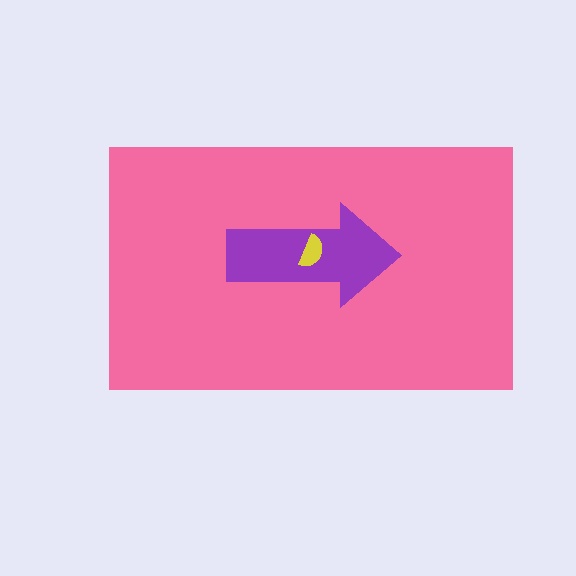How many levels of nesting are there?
3.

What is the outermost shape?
The pink rectangle.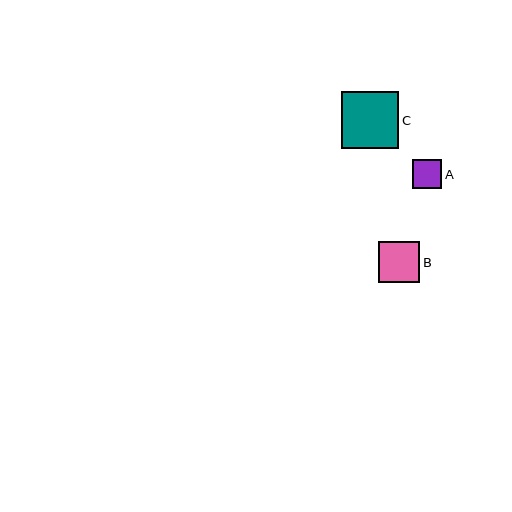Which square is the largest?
Square C is the largest with a size of approximately 57 pixels.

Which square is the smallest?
Square A is the smallest with a size of approximately 30 pixels.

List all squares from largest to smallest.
From largest to smallest: C, B, A.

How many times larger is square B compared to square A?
Square B is approximately 1.4 times the size of square A.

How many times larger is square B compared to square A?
Square B is approximately 1.4 times the size of square A.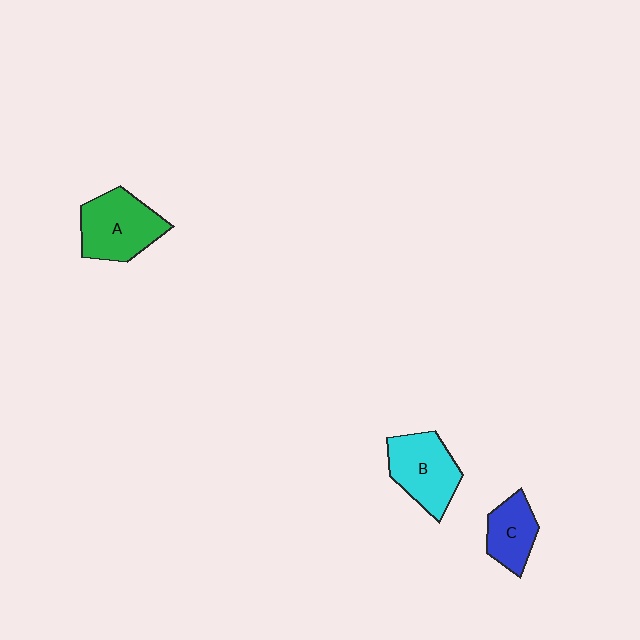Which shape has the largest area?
Shape A (green).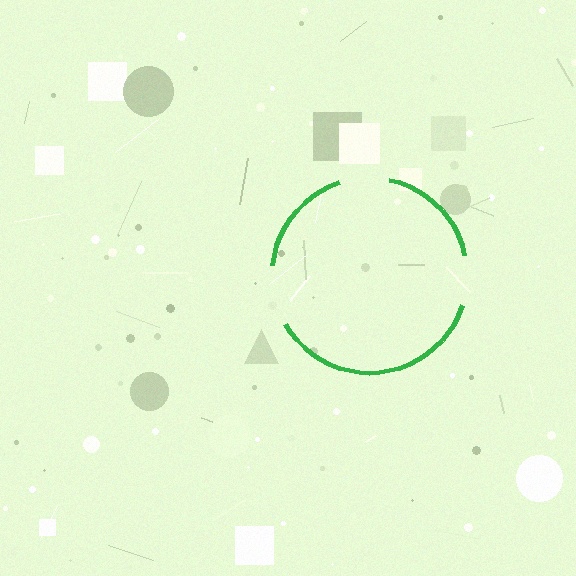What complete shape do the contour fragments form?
The contour fragments form a circle.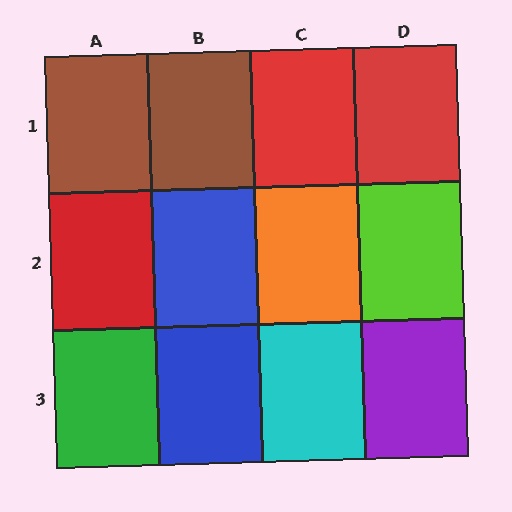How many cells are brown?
2 cells are brown.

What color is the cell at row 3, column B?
Blue.